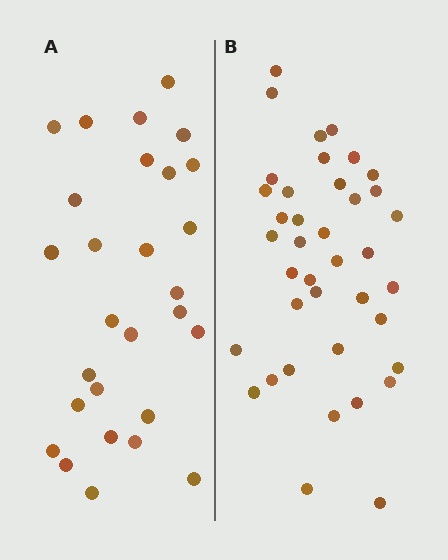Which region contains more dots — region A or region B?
Region B (the right region) has more dots.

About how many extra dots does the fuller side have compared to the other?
Region B has roughly 12 or so more dots than region A.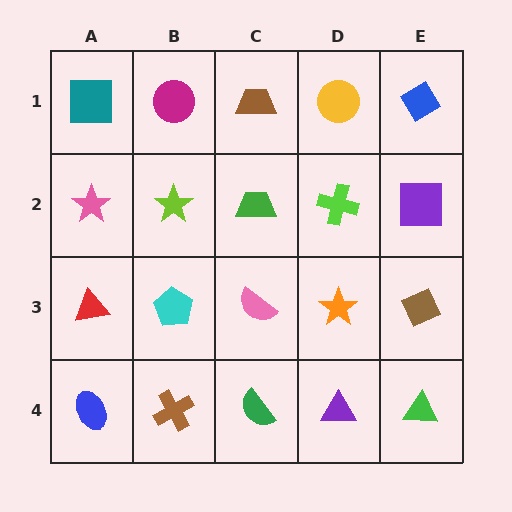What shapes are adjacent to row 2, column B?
A magenta circle (row 1, column B), a cyan pentagon (row 3, column B), a pink star (row 2, column A), a green trapezoid (row 2, column C).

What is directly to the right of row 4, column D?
A green triangle.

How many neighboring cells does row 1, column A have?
2.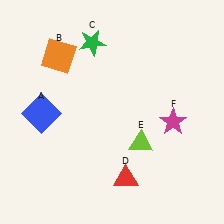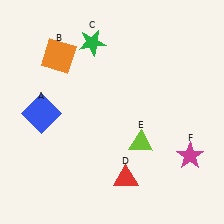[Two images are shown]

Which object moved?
The magenta star (F) moved down.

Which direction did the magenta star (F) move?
The magenta star (F) moved down.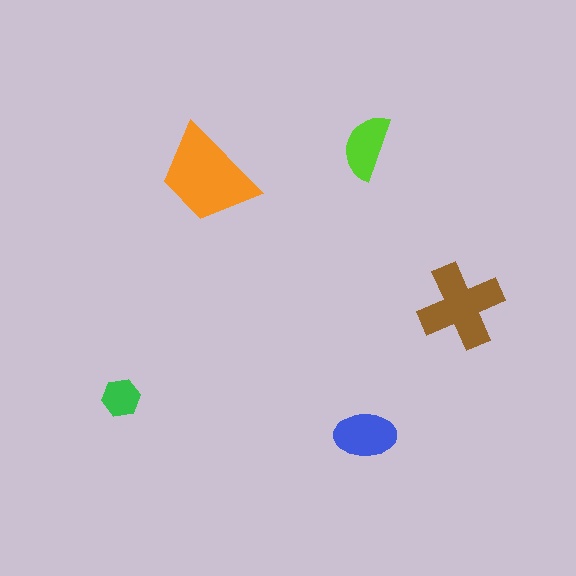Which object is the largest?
The orange trapezoid.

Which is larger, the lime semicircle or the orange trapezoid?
The orange trapezoid.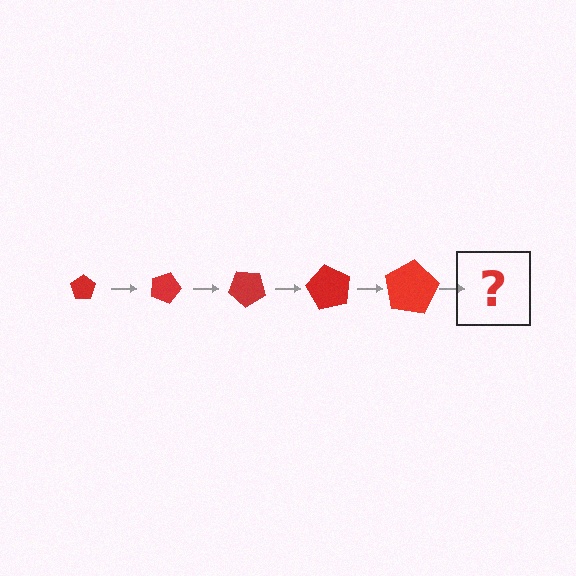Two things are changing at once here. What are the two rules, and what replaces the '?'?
The two rules are that the pentagon grows larger each step and it rotates 20 degrees each step. The '?' should be a pentagon, larger than the previous one and rotated 100 degrees from the start.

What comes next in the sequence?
The next element should be a pentagon, larger than the previous one and rotated 100 degrees from the start.